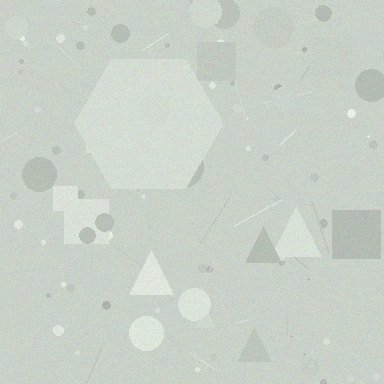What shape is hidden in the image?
A hexagon is hidden in the image.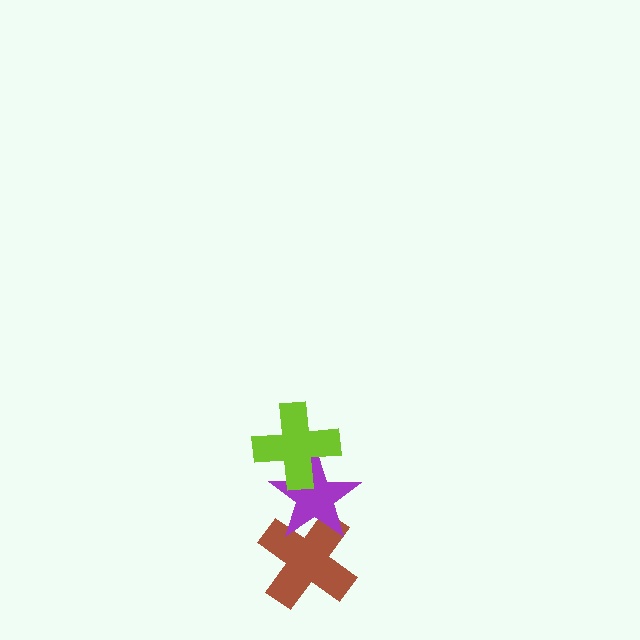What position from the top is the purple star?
The purple star is 2nd from the top.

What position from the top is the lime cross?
The lime cross is 1st from the top.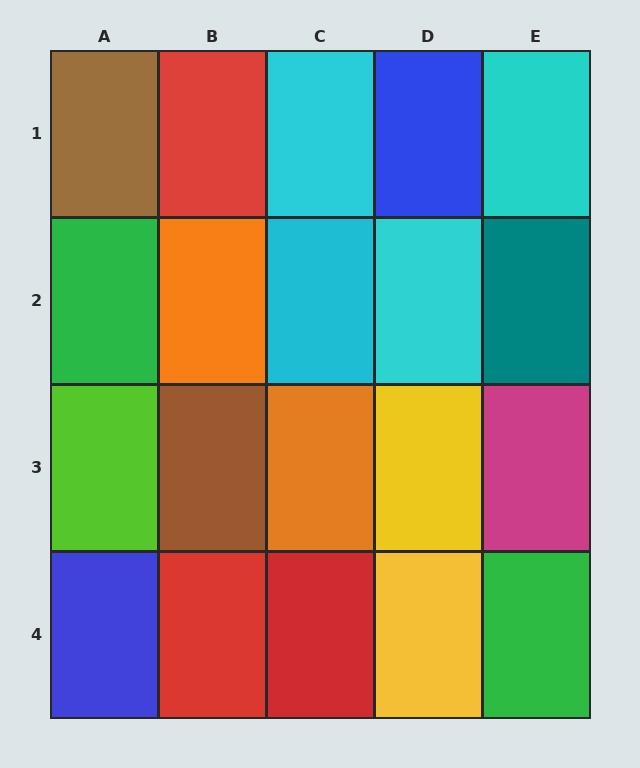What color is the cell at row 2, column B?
Orange.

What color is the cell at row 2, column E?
Teal.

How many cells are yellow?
2 cells are yellow.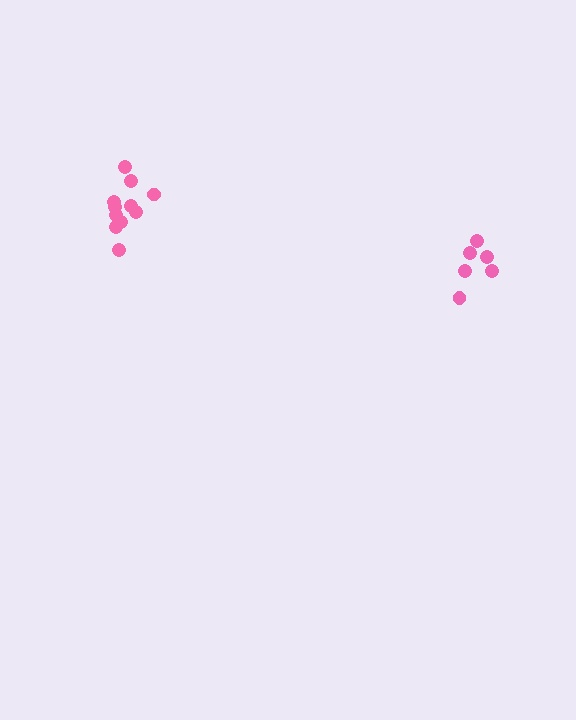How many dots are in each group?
Group 1: 6 dots, Group 2: 11 dots (17 total).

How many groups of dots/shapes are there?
There are 2 groups.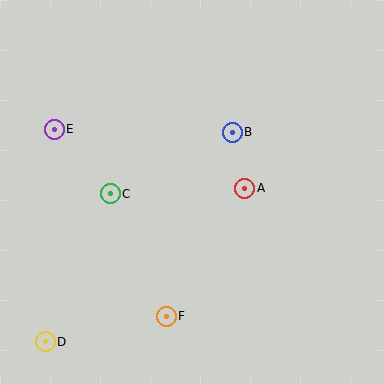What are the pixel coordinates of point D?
Point D is at (45, 342).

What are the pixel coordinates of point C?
Point C is at (110, 194).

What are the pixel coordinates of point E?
Point E is at (54, 129).